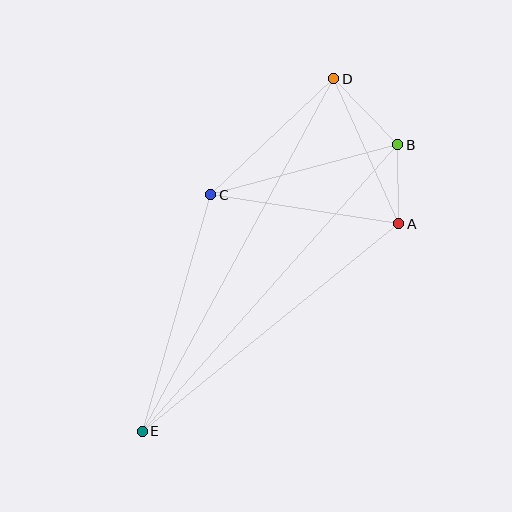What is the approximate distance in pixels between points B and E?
The distance between B and E is approximately 384 pixels.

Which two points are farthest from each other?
Points D and E are farthest from each other.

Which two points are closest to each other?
Points A and B are closest to each other.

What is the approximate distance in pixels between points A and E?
The distance between A and E is approximately 330 pixels.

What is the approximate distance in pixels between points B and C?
The distance between B and C is approximately 194 pixels.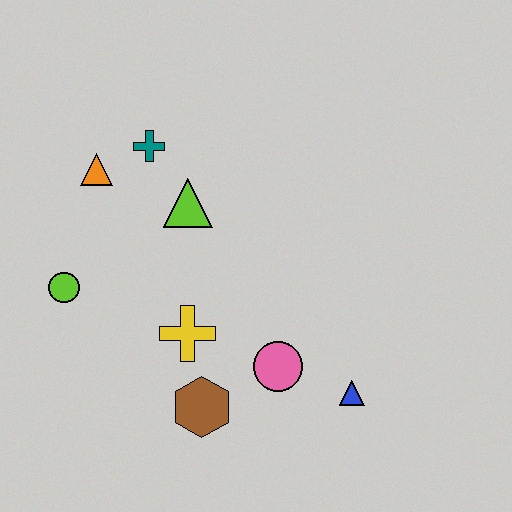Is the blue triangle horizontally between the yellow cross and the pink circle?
No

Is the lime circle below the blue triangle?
No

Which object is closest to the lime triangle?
The teal cross is closest to the lime triangle.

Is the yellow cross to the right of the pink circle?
No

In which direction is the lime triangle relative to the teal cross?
The lime triangle is below the teal cross.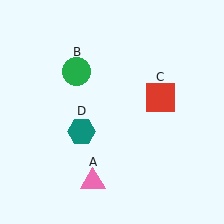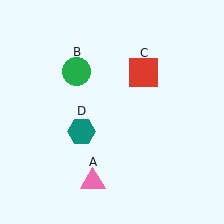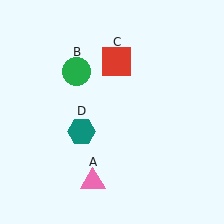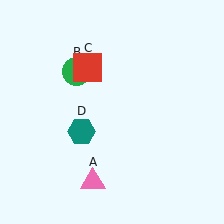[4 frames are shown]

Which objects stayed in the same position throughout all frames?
Pink triangle (object A) and green circle (object B) and teal hexagon (object D) remained stationary.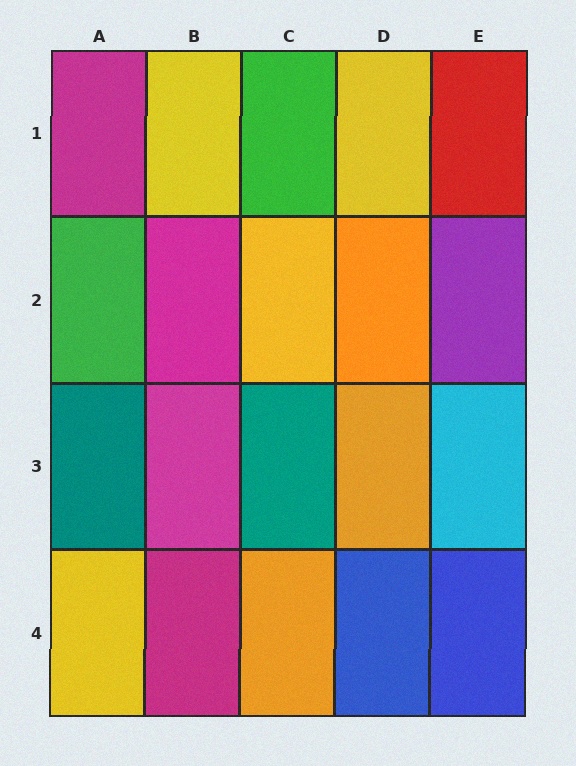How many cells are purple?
1 cell is purple.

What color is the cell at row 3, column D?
Orange.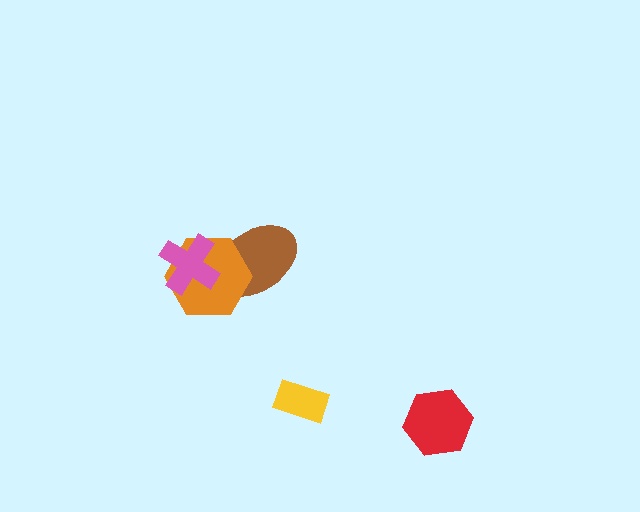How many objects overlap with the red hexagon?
0 objects overlap with the red hexagon.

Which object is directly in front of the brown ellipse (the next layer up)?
The orange hexagon is directly in front of the brown ellipse.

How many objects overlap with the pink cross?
2 objects overlap with the pink cross.